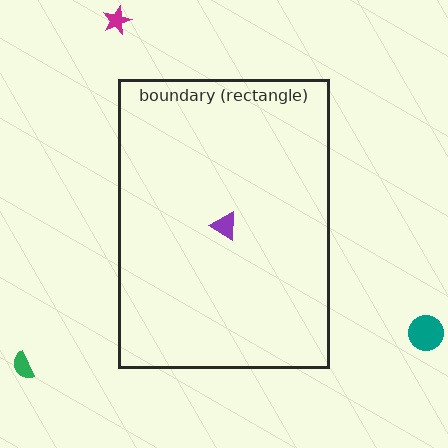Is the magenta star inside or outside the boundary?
Outside.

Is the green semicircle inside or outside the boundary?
Outside.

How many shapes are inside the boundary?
1 inside, 3 outside.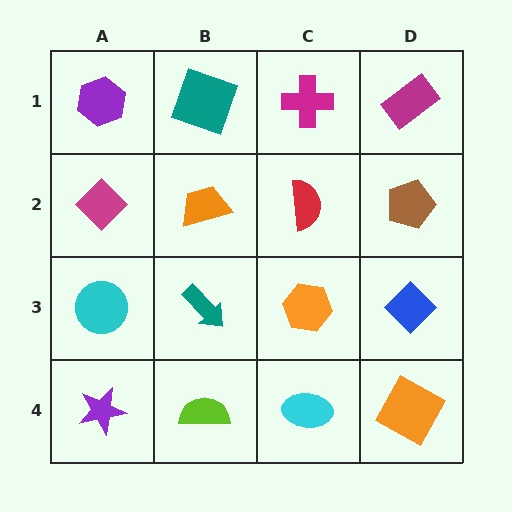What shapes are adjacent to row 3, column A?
A magenta diamond (row 2, column A), a purple star (row 4, column A), a teal arrow (row 3, column B).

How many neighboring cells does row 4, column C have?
3.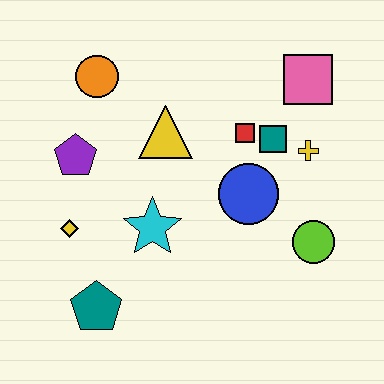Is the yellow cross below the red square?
Yes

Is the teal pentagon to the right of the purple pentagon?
Yes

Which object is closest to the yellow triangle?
The red square is closest to the yellow triangle.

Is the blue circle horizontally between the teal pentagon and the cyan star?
No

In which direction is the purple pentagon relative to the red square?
The purple pentagon is to the left of the red square.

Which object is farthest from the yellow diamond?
The pink square is farthest from the yellow diamond.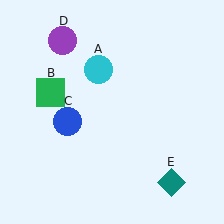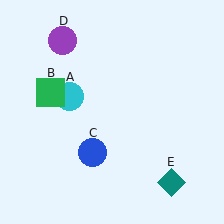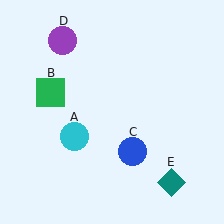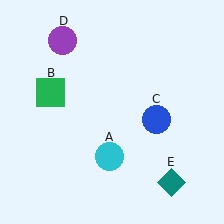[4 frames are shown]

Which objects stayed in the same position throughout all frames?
Green square (object B) and purple circle (object D) and teal diamond (object E) remained stationary.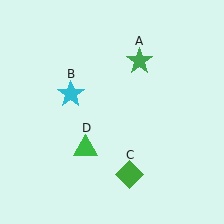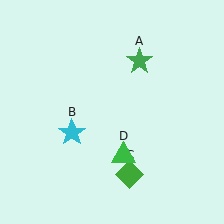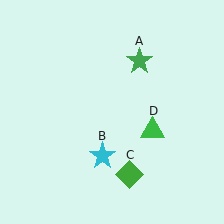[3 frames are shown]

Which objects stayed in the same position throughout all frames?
Green star (object A) and green diamond (object C) remained stationary.